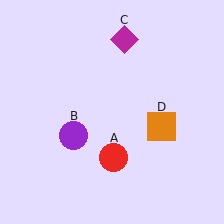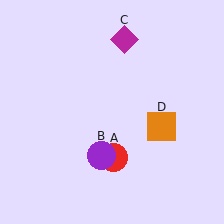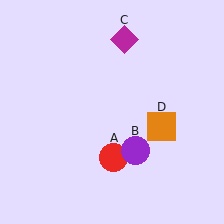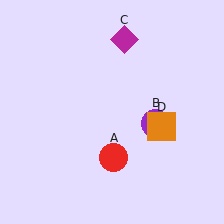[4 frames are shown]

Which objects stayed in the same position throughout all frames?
Red circle (object A) and magenta diamond (object C) and orange square (object D) remained stationary.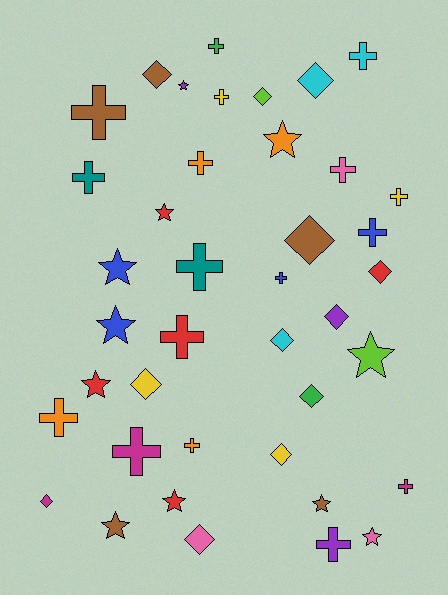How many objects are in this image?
There are 40 objects.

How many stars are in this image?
There are 11 stars.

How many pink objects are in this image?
There are 3 pink objects.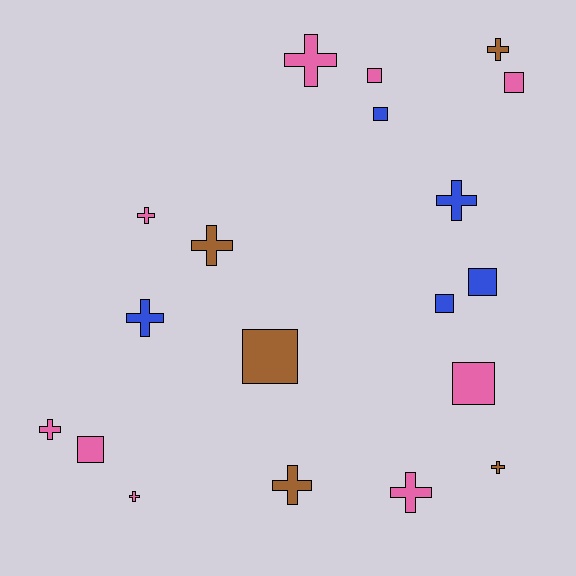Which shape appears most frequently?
Cross, with 11 objects.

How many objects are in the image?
There are 19 objects.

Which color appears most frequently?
Pink, with 9 objects.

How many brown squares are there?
There is 1 brown square.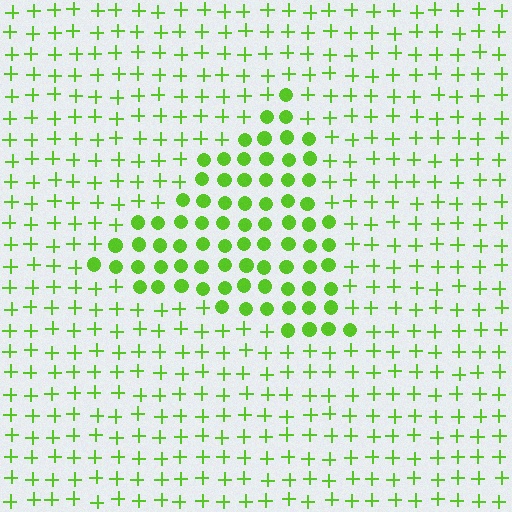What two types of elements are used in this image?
The image uses circles inside the triangle region and plus signs outside it.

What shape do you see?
I see a triangle.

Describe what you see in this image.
The image is filled with small lime elements arranged in a uniform grid. A triangle-shaped region contains circles, while the surrounding area contains plus signs. The boundary is defined purely by the change in element shape.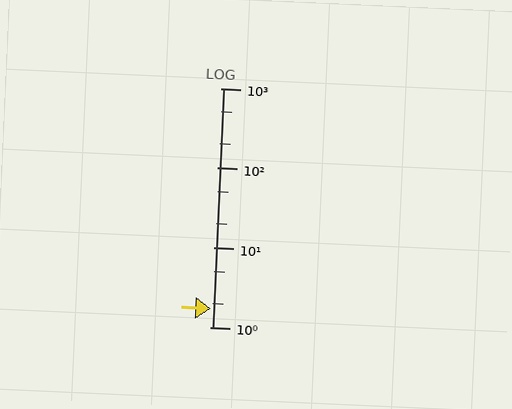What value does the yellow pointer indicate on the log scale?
The pointer indicates approximately 1.7.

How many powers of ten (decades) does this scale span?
The scale spans 3 decades, from 1 to 1000.